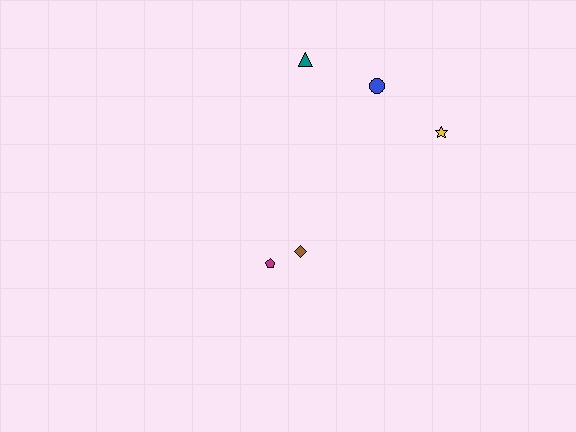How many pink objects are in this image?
There are no pink objects.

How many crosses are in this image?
There are no crosses.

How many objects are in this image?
There are 5 objects.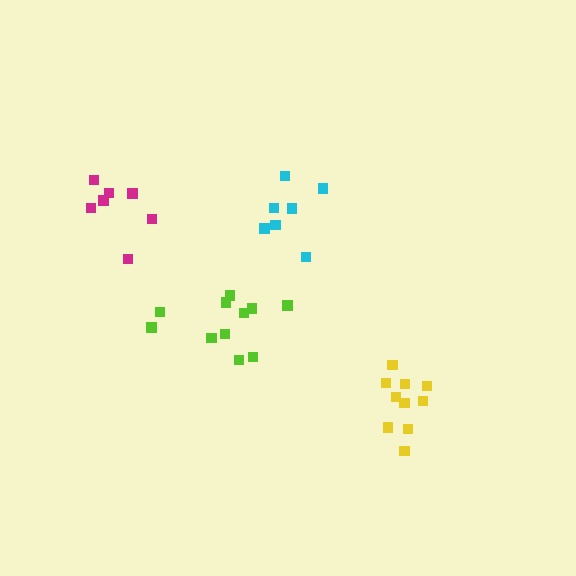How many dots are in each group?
Group 1: 7 dots, Group 2: 11 dots, Group 3: 10 dots, Group 4: 7 dots (35 total).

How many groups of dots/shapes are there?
There are 4 groups.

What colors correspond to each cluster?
The clusters are colored: cyan, lime, yellow, magenta.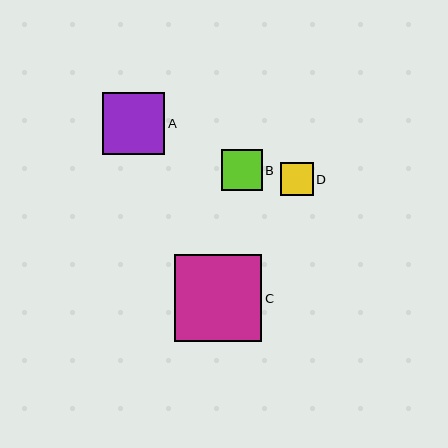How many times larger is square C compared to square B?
Square C is approximately 2.1 times the size of square B.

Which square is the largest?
Square C is the largest with a size of approximately 87 pixels.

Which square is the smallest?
Square D is the smallest with a size of approximately 33 pixels.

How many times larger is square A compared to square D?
Square A is approximately 1.9 times the size of square D.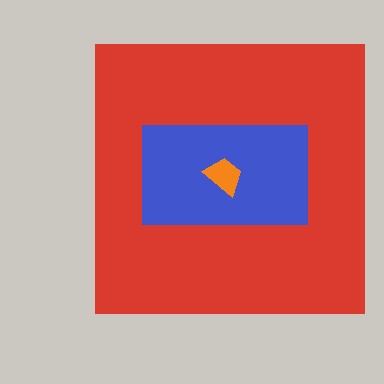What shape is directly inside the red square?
The blue rectangle.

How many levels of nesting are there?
3.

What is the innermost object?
The orange trapezoid.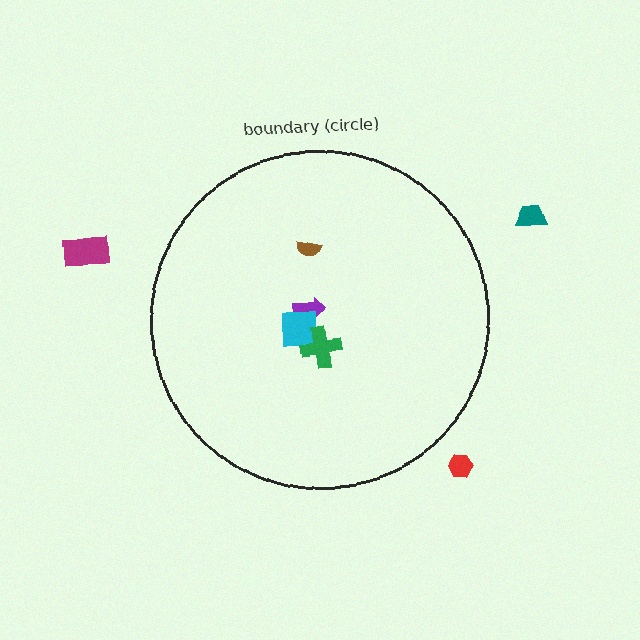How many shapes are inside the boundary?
4 inside, 3 outside.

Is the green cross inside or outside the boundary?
Inside.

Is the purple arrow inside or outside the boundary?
Inside.